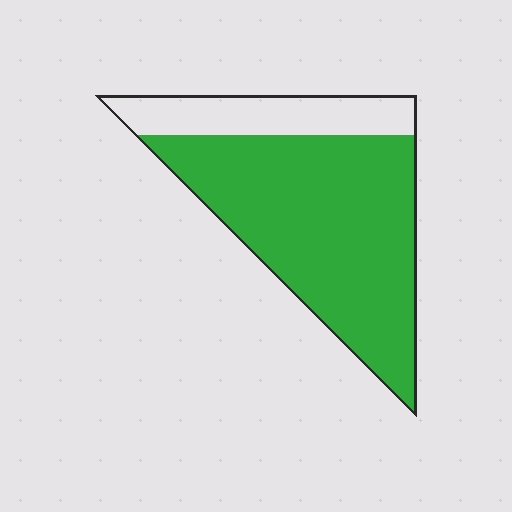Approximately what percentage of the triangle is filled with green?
Approximately 75%.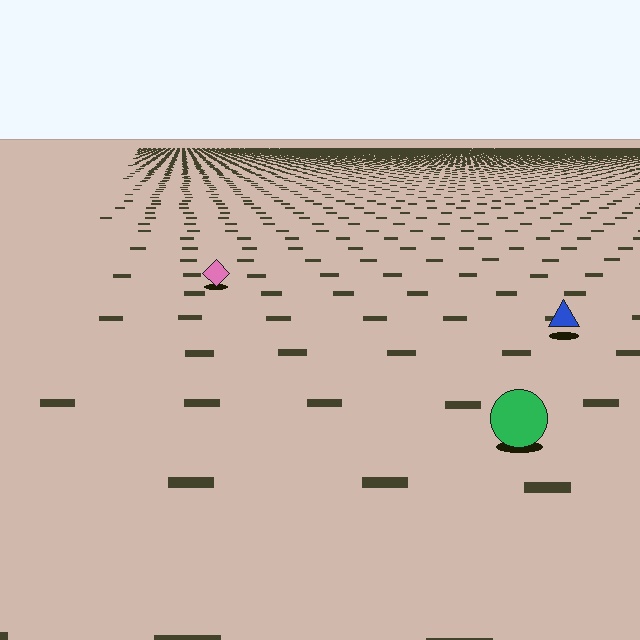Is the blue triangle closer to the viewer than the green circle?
No. The green circle is closer — you can tell from the texture gradient: the ground texture is coarser near it.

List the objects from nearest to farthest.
From nearest to farthest: the green circle, the blue triangle, the pink diamond.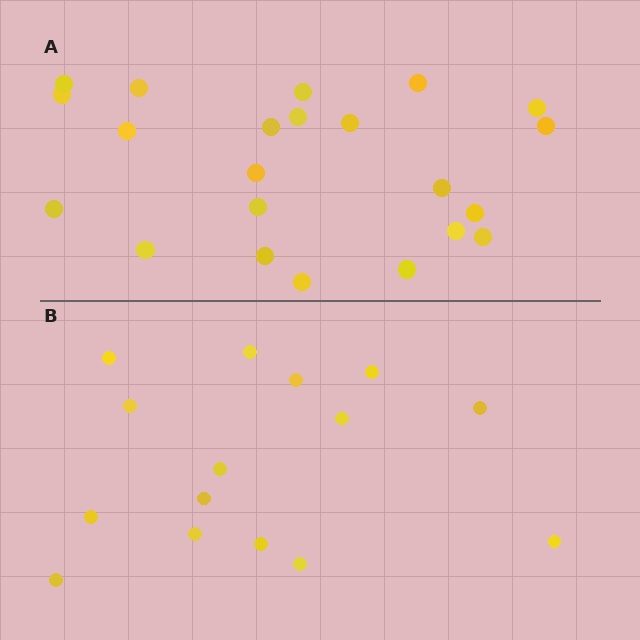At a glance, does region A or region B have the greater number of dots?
Region A (the top region) has more dots.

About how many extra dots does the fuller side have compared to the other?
Region A has roughly 8 or so more dots than region B.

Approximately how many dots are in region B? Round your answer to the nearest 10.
About 20 dots. (The exact count is 15, which rounds to 20.)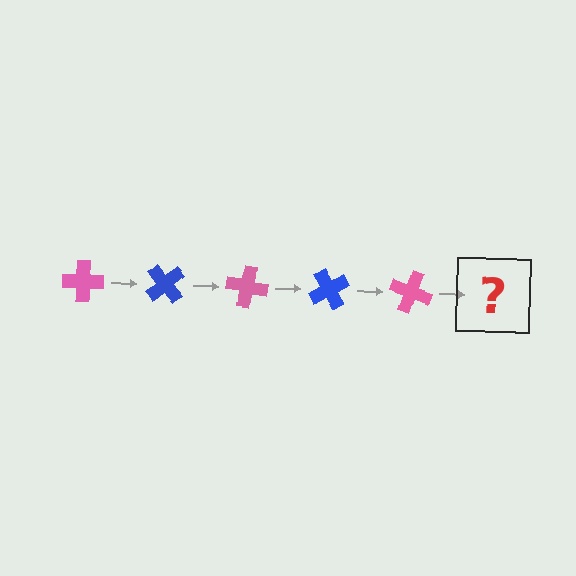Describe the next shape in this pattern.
It should be a blue cross, rotated 250 degrees from the start.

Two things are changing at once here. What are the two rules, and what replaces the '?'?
The two rules are that it rotates 50 degrees each step and the color cycles through pink and blue. The '?' should be a blue cross, rotated 250 degrees from the start.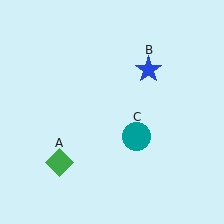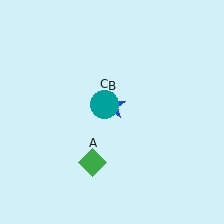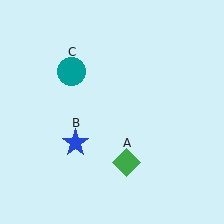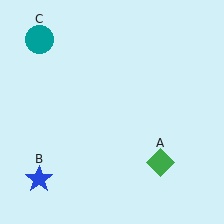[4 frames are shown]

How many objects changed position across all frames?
3 objects changed position: green diamond (object A), blue star (object B), teal circle (object C).